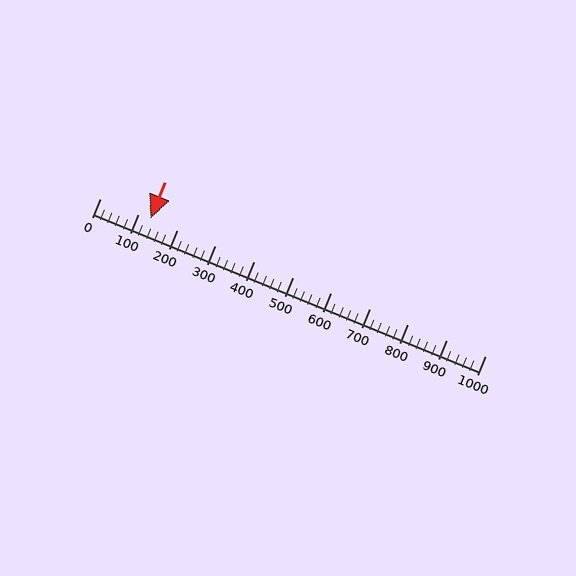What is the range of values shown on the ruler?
The ruler shows values from 0 to 1000.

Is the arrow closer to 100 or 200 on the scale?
The arrow is closer to 100.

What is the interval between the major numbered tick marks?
The major tick marks are spaced 100 units apart.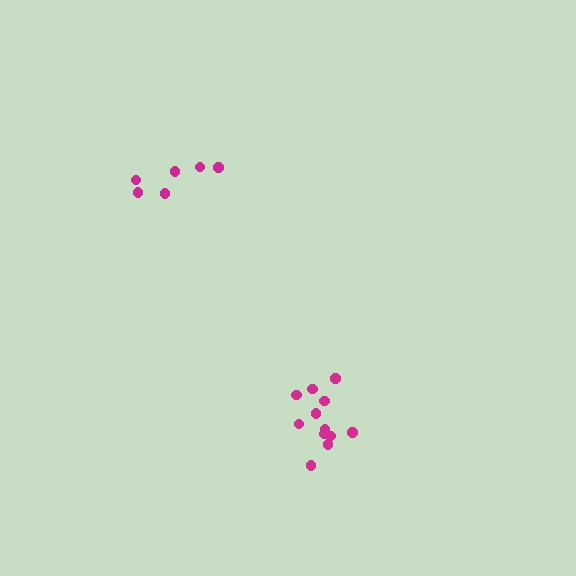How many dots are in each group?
Group 1: 6 dots, Group 2: 12 dots (18 total).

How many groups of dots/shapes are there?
There are 2 groups.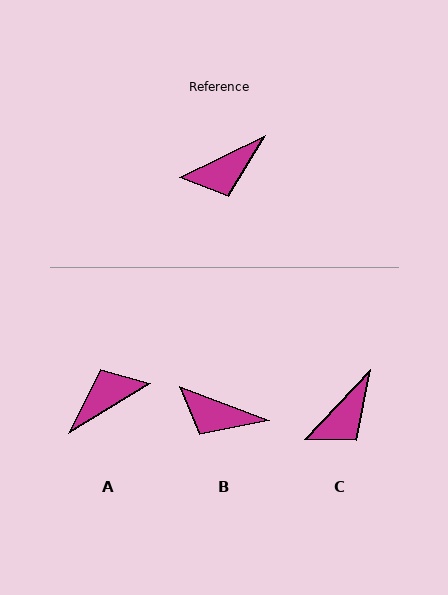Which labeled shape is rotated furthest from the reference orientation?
A, about 175 degrees away.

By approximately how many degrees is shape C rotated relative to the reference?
Approximately 20 degrees counter-clockwise.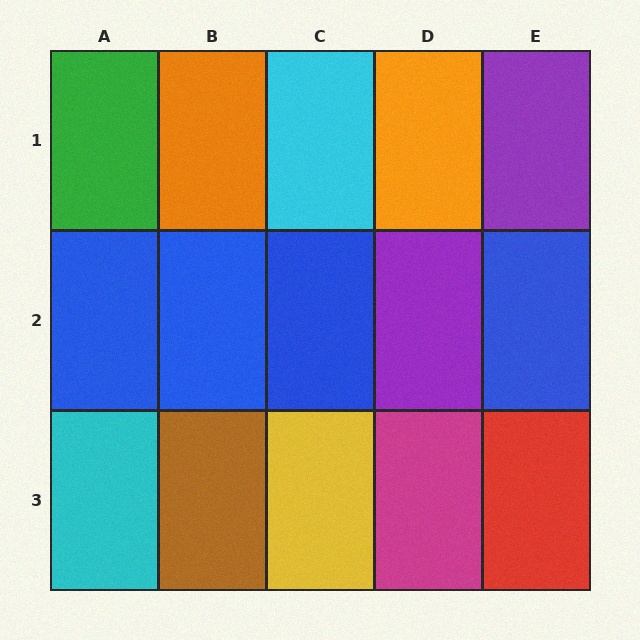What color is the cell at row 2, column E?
Blue.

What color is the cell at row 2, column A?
Blue.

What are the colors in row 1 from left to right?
Green, orange, cyan, orange, purple.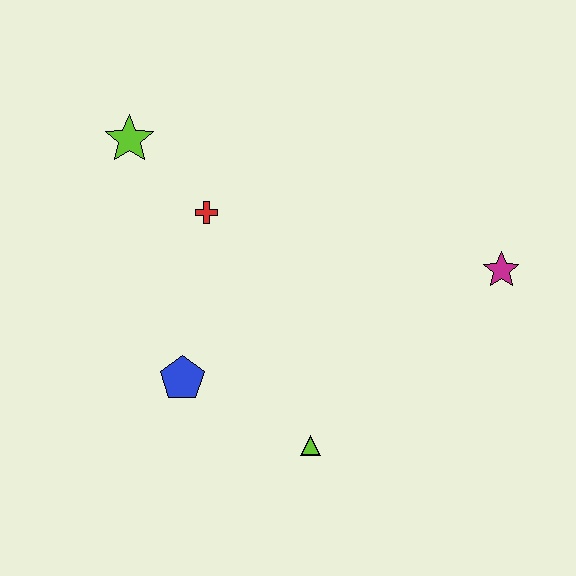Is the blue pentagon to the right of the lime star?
Yes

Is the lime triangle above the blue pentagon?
No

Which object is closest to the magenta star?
The lime triangle is closest to the magenta star.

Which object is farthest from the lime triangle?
The lime star is farthest from the lime triangle.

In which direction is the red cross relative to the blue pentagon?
The red cross is above the blue pentagon.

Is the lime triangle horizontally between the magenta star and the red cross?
Yes